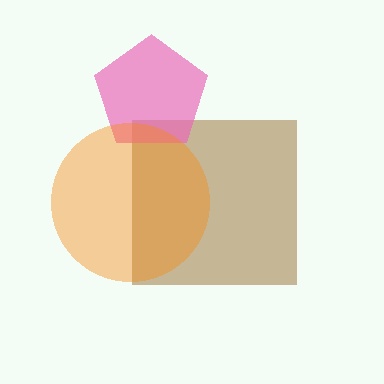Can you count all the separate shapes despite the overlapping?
Yes, there are 3 separate shapes.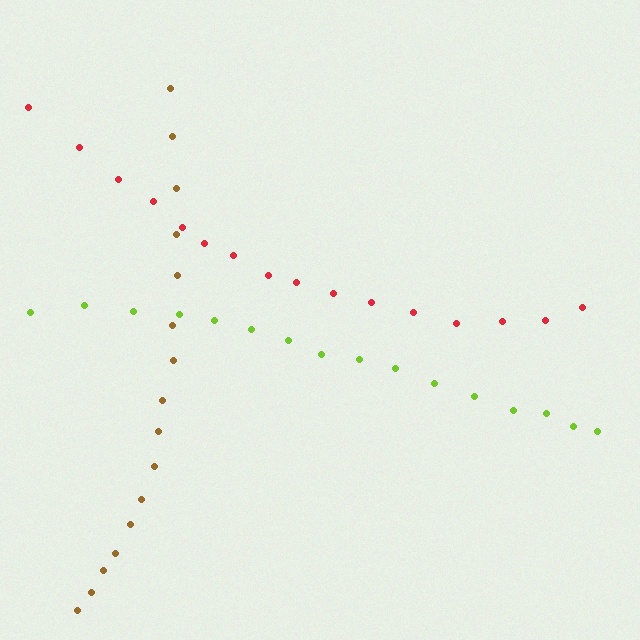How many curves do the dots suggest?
There are 3 distinct paths.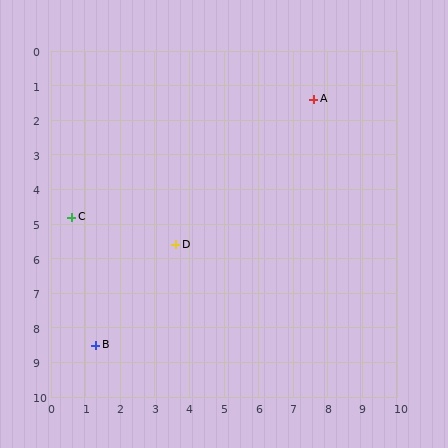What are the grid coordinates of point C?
Point C is at approximately (0.6, 4.8).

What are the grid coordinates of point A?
Point A is at approximately (7.6, 1.4).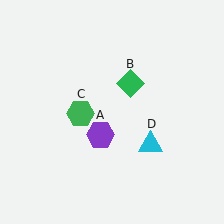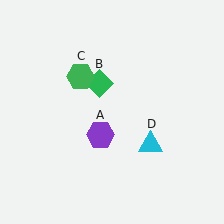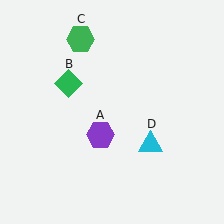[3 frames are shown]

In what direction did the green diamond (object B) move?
The green diamond (object B) moved left.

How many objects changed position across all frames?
2 objects changed position: green diamond (object B), green hexagon (object C).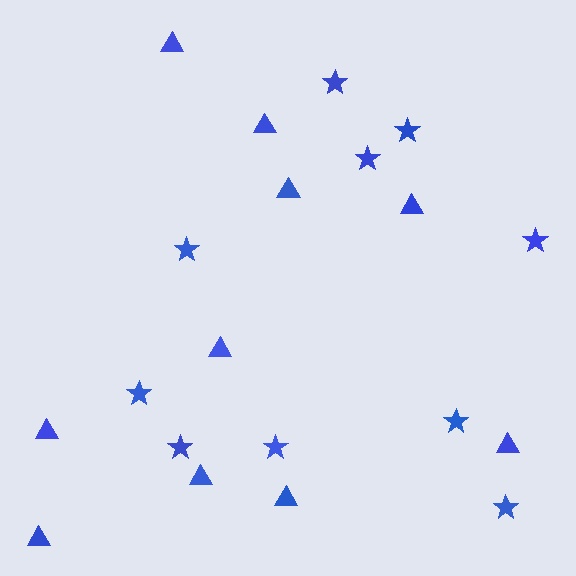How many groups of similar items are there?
There are 2 groups: one group of triangles (10) and one group of stars (10).